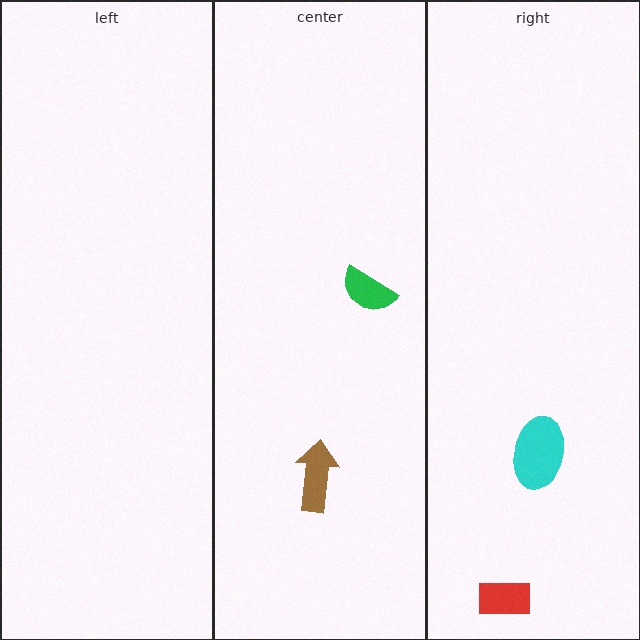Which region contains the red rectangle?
The right region.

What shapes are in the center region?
The brown arrow, the green semicircle.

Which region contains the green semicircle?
The center region.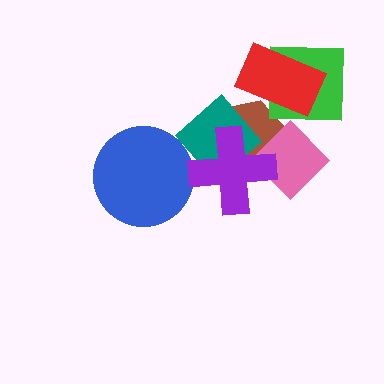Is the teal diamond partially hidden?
Yes, it is partially covered by another shape.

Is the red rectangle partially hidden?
No, no other shape covers it.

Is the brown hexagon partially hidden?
Yes, it is partially covered by another shape.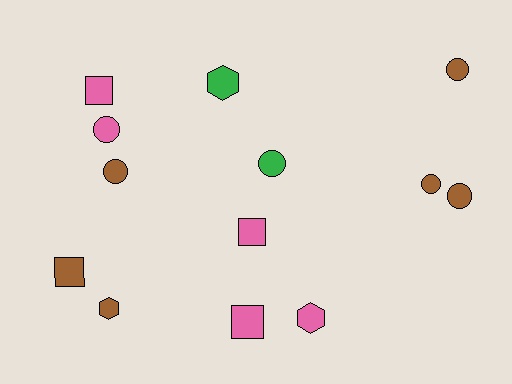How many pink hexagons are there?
There is 1 pink hexagon.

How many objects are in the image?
There are 13 objects.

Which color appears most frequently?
Brown, with 6 objects.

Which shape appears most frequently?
Circle, with 6 objects.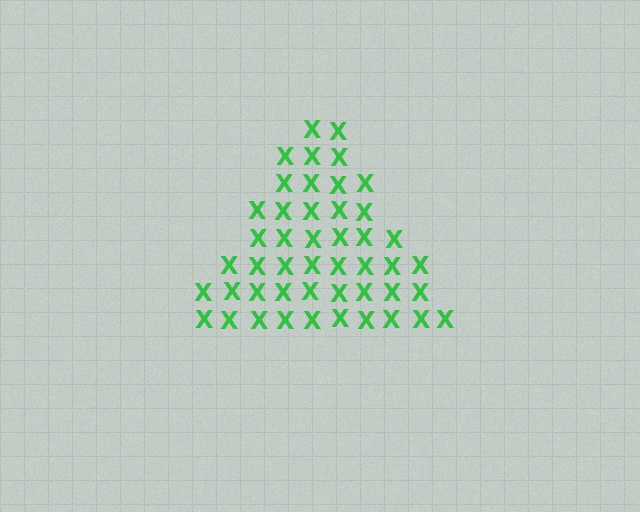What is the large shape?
The large shape is a triangle.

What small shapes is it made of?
It is made of small letter X's.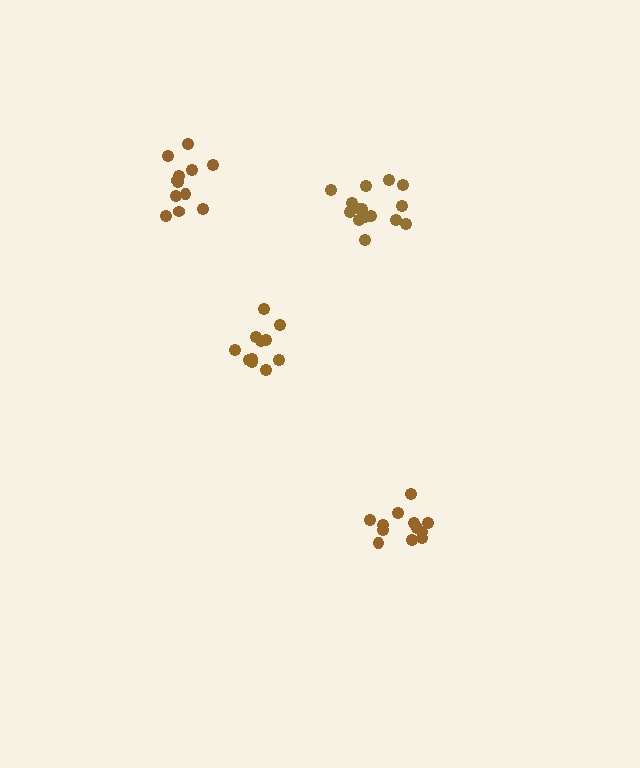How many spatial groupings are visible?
There are 4 spatial groupings.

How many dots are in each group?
Group 1: 11 dots, Group 2: 13 dots, Group 3: 15 dots, Group 4: 12 dots (51 total).